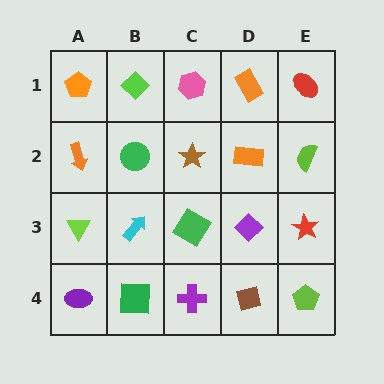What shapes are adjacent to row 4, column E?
A red star (row 3, column E), a brown square (row 4, column D).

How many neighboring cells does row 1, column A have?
2.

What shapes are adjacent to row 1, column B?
A green circle (row 2, column B), an orange pentagon (row 1, column A), a pink hexagon (row 1, column C).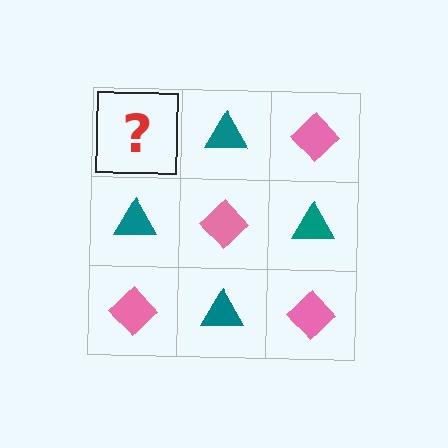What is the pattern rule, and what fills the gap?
The rule is that it alternates pink diamond and teal triangle in a checkerboard pattern. The gap should be filled with a pink diamond.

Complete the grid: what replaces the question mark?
The question mark should be replaced with a pink diamond.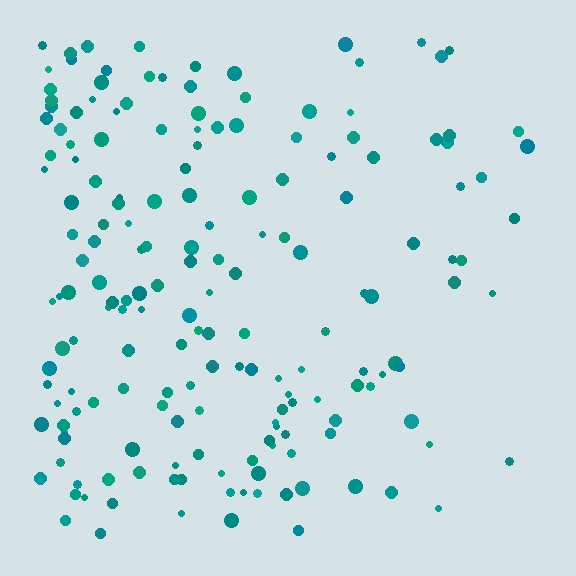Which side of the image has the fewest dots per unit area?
The right.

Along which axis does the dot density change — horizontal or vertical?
Horizontal.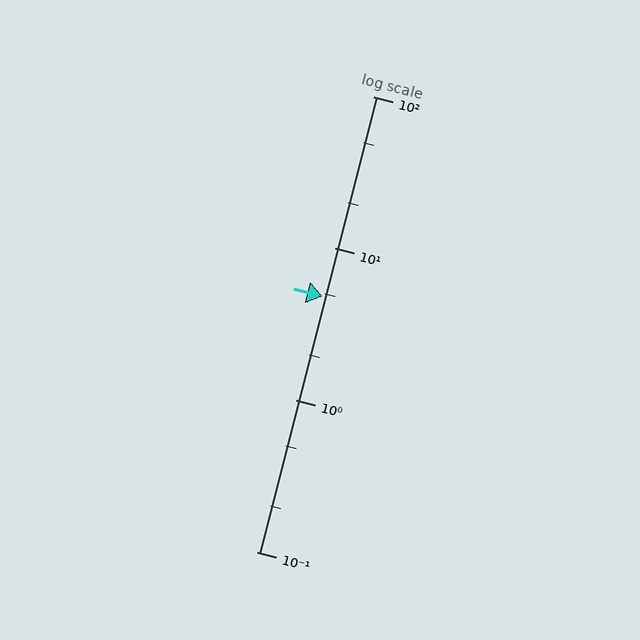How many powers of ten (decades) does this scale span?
The scale spans 3 decades, from 0.1 to 100.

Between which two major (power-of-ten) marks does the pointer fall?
The pointer is between 1 and 10.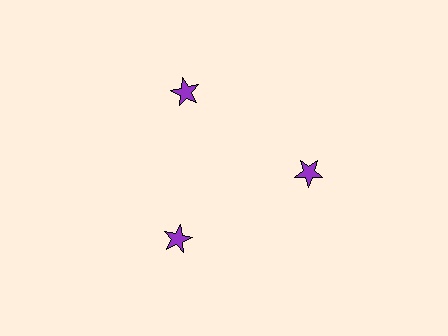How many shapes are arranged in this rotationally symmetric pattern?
There are 3 shapes, arranged in 3 groups of 1.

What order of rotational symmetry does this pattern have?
This pattern has 3-fold rotational symmetry.